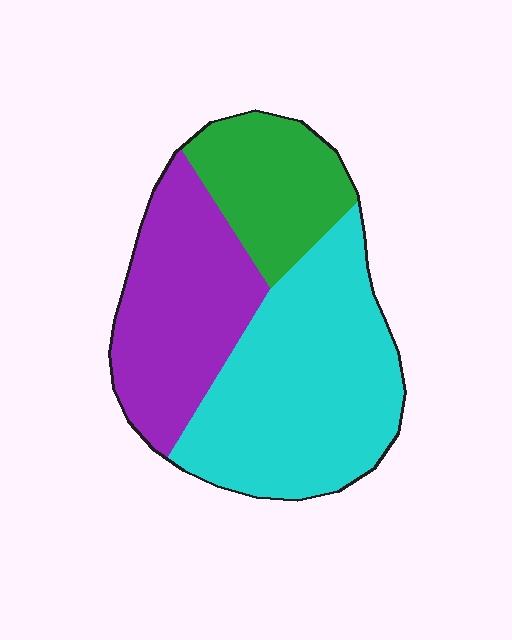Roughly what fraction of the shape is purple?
Purple takes up about one third (1/3) of the shape.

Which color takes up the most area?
Cyan, at roughly 45%.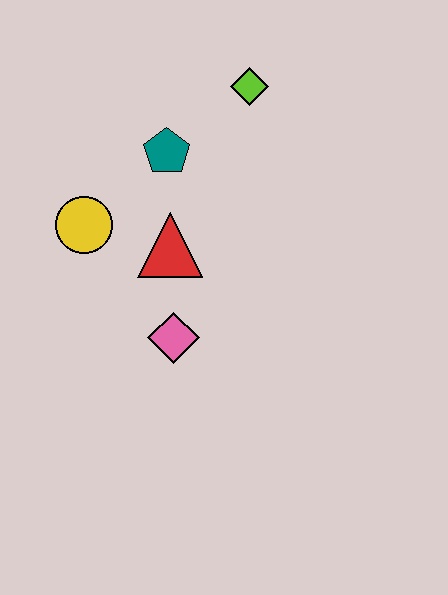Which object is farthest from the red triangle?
The lime diamond is farthest from the red triangle.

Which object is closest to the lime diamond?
The teal pentagon is closest to the lime diamond.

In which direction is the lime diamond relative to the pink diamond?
The lime diamond is above the pink diamond.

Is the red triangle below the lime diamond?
Yes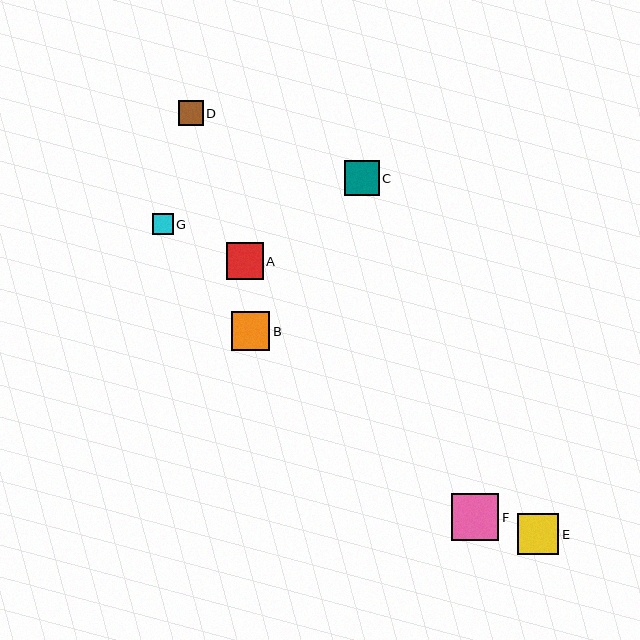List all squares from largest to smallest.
From largest to smallest: F, E, B, A, C, D, G.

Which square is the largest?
Square F is the largest with a size of approximately 47 pixels.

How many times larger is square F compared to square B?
Square F is approximately 1.2 times the size of square B.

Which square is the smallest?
Square G is the smallest with a size of approximately 21 pixels.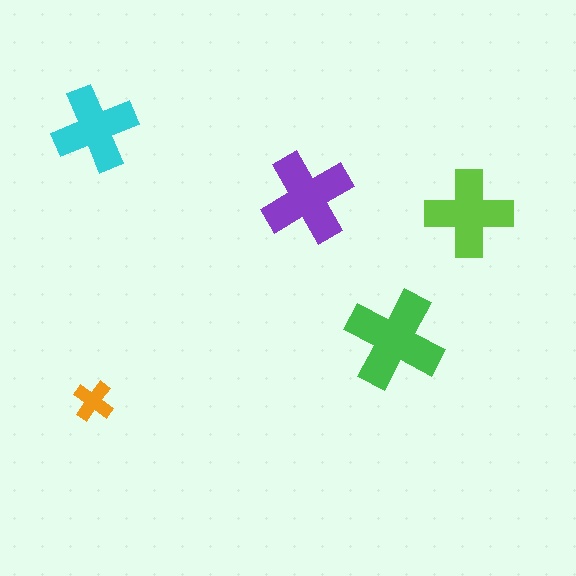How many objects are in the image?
There are 5 objects in the image.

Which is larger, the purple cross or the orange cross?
The purple one.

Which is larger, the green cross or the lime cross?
The green one.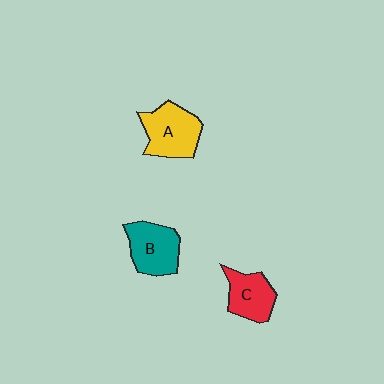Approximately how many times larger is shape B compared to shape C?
Approximately 1.2 times.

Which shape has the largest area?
Shape A (yellow).